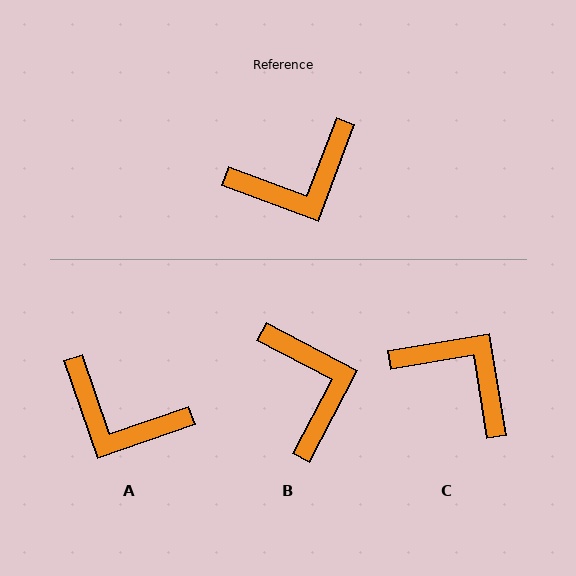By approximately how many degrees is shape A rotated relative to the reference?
Approximately 51 degrees clockwise.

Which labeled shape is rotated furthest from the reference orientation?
C, about 120 degrees away.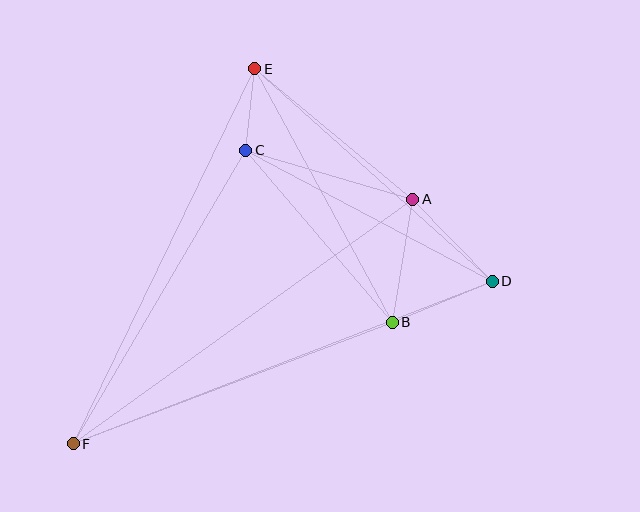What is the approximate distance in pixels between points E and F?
The distance between E and F is approximately 417 pixels.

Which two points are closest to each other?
Points C and E are closest to each other.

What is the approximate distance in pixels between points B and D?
The distance between B and D is approximately 108 pixels.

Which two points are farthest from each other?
Points D and F are farthest from each other.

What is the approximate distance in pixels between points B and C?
The distance between B and C is approximately 226 pixels.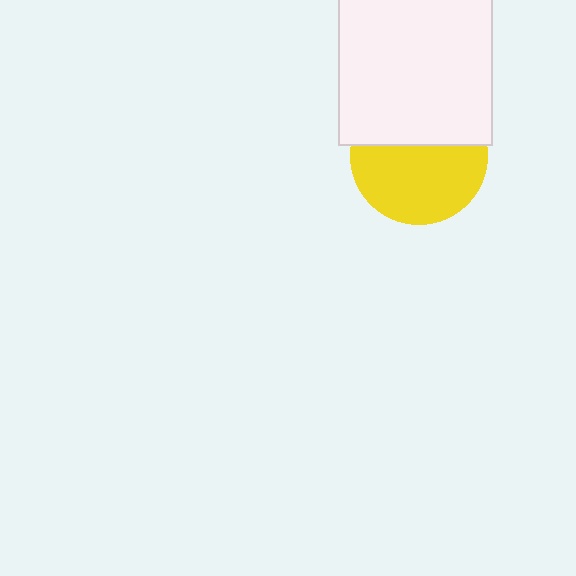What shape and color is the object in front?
The object in front is a white rectangle.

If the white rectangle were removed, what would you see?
You would see the complete yellow circle.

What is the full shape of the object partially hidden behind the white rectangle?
The partially hidden object is a yellow circle.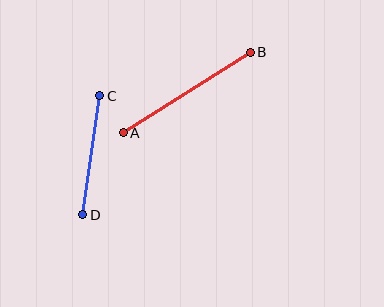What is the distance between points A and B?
The distance is approximately 151 pixels.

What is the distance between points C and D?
The distance is approximately 120 pixels.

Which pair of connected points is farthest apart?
Points A and B are farthest apart.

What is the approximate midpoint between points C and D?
The midpoint is at approximately (91, 155) pixels.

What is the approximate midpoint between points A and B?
The midpoint is at approximately (187, 92) pixels.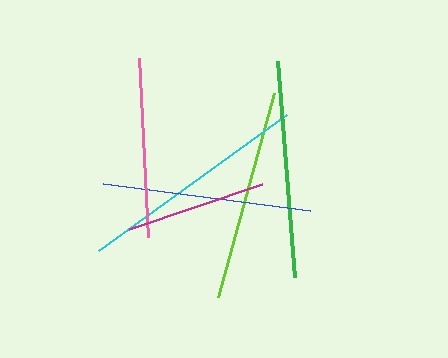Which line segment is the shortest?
The magenta line is the shortest at approximately 140 pixels.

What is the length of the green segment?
The green segment is approximately 216 pixels long.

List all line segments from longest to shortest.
From longest to shortest: cyan, green, lime, blue, pink, magenta.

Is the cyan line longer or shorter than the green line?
The cyan line is longer than the green line.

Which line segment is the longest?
The cyan line is the longest at approximately 232 pixels.